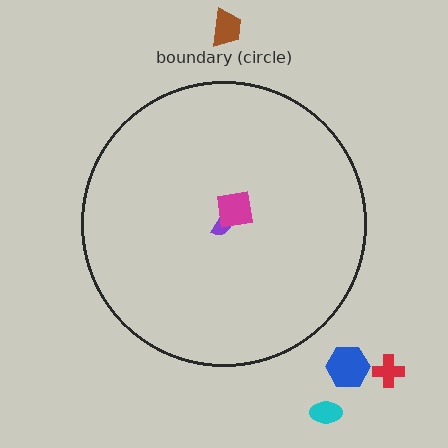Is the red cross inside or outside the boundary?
Outside.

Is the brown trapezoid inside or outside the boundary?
Outside.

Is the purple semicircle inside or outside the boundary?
Inside.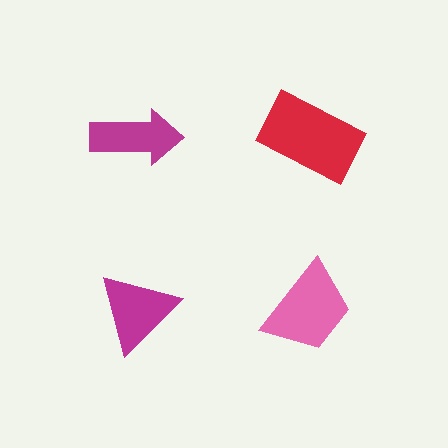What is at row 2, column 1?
A magenta triangle.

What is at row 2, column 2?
A pink trapezoid.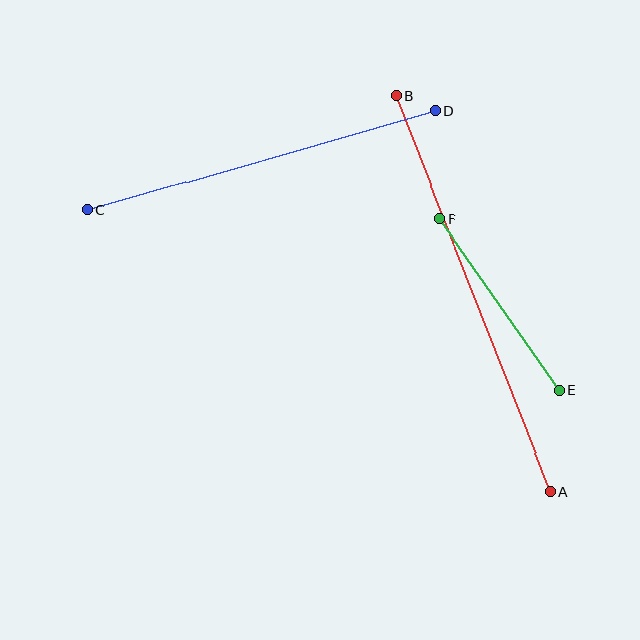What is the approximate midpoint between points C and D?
The midpoint is at approximately (261, 160) pixels.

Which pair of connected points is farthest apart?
Points A and B are farthest apart.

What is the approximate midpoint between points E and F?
The midpoint is at approximately (500, 305) pixels.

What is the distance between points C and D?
The distance is approximately 361 pixels.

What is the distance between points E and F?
The distance is approximately 208 pixels.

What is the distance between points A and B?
The distance is approximately 425 pixels.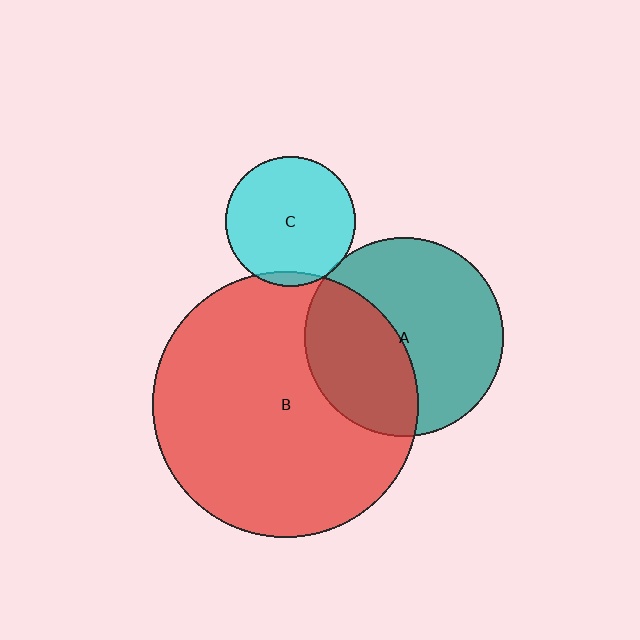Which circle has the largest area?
Circle B (red).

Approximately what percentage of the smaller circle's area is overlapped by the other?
Approximately 5%.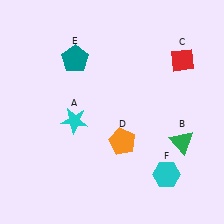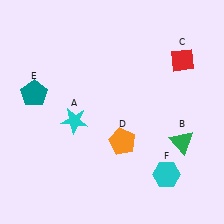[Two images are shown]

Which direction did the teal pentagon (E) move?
The teal pentagon (E) moved left.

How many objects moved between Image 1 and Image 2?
1 object moved between the two images.